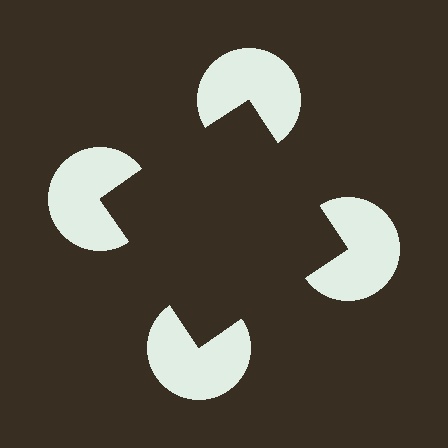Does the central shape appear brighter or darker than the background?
It typically appears slightly darker than the background, even though no actual brightness change is drawn.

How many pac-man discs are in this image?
There are 4 — one at each vertex of the illusory square.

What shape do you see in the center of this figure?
An illusory square — its edges are inferred from the aligned wedge cuts in the pac-man discs, not physically drawn.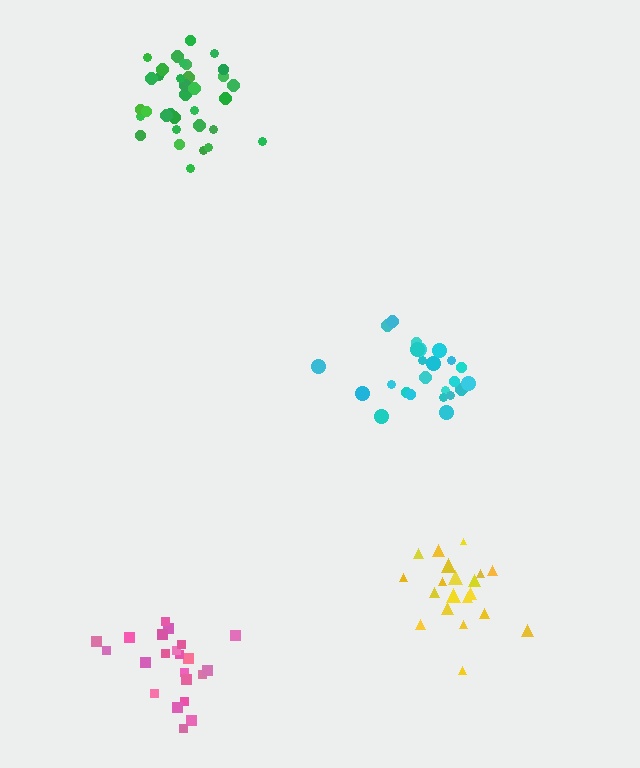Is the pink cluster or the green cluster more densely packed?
Green.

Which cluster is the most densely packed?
Green.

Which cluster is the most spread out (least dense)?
Pink.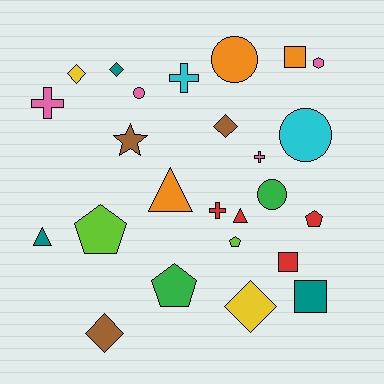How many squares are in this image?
There are 3 squares.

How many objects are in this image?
There are 25 objects.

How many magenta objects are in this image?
There are no magenta objects.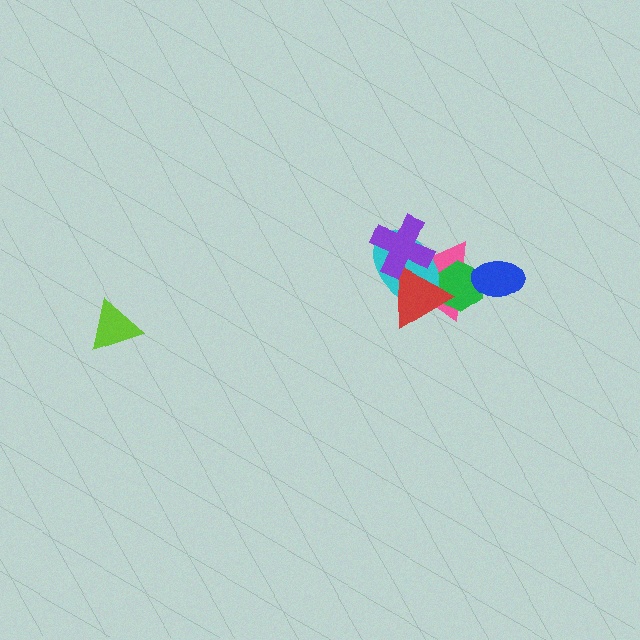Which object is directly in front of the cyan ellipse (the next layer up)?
The red triangle is directly in front of the cyan ellipse.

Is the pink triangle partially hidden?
Yes, it is partially covered by another shape.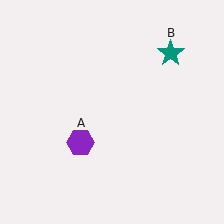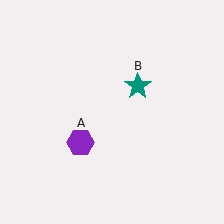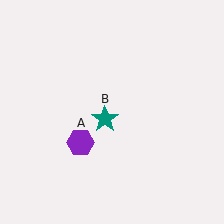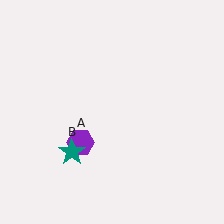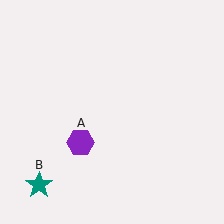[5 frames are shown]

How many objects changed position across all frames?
1 object changed position: teal star (object B).